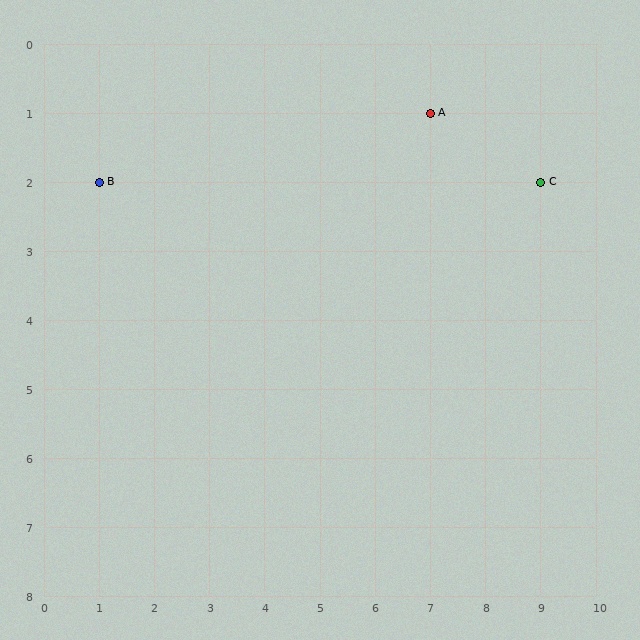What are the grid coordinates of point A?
Point A is at grid coordinates (7, 1).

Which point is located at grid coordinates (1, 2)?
Point B is at (1, 2).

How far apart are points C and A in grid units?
Points C and A are 2 columns and 1 row apart (about 2.2 grid units diagonally).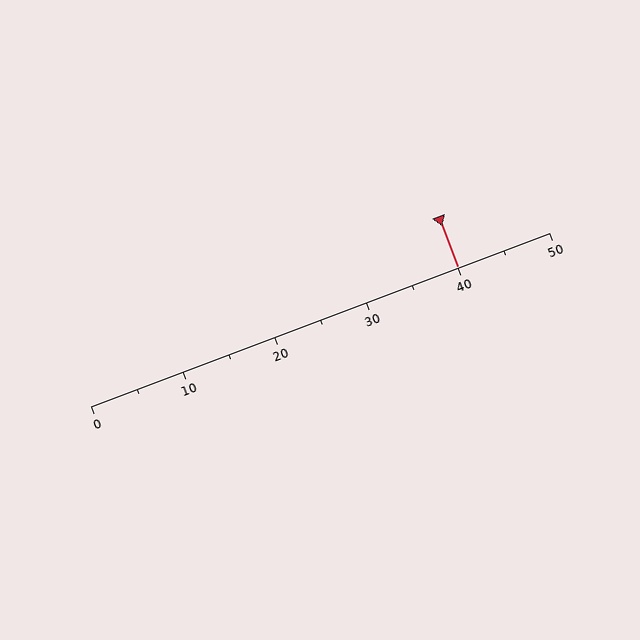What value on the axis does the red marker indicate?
The marker indicates approximately 40.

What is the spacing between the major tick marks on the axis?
The major ticks are spaced 10 apart.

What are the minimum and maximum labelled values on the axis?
The axis runs from 0 to 50.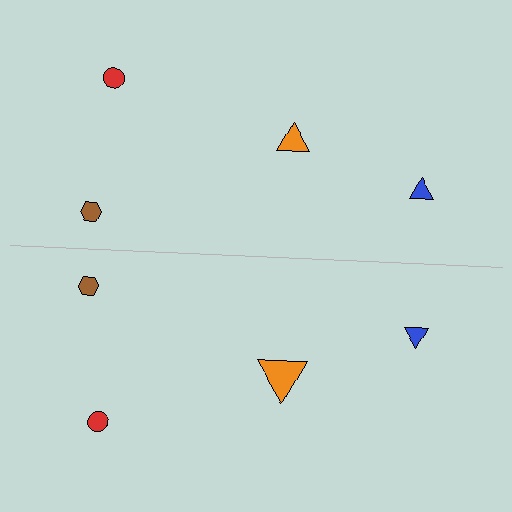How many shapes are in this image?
There are 8 shapes in this image.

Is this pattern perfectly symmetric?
No, the pattern is not perfectly symmetric. The orange triangle on the bottom side has a different size than its mirror counterpart.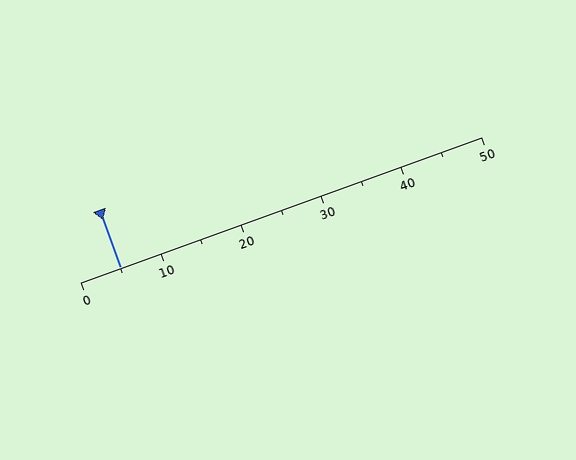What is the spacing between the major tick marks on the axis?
The major ticks are spaced 10 apart.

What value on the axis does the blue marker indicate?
The marker indicates approximately 5.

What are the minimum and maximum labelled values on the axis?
The axis runs from 0 to 50.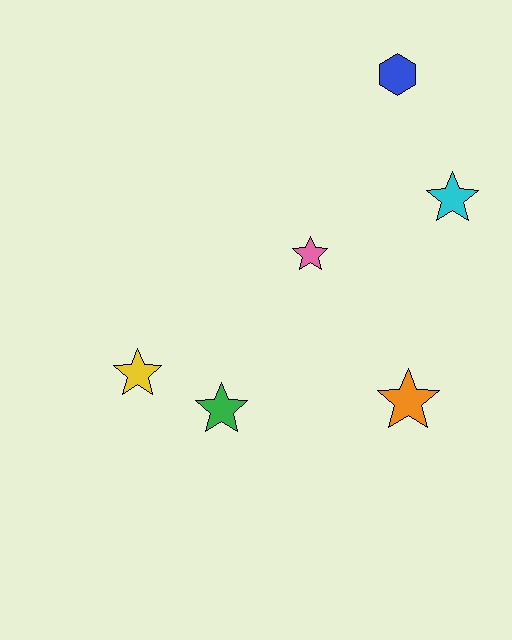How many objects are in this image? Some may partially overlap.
There are 6 objects.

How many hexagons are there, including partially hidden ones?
There is 1 hexagon.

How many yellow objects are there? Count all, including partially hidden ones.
There is 1 yellow object.